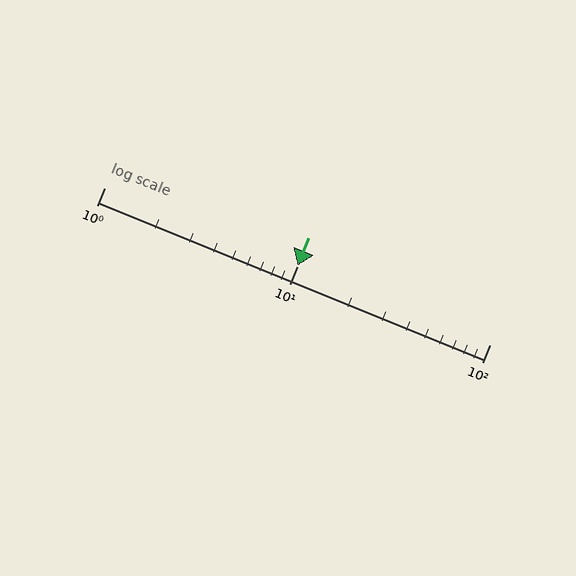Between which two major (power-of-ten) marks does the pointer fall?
The pointer is between 10 and 100.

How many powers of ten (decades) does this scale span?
The scale spans 2 decades, from 1 to 100.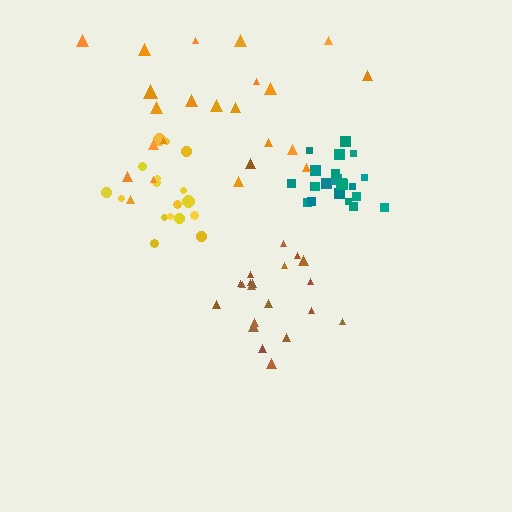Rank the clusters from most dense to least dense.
teal, yellow, brown, orange.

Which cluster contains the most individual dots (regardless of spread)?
Teal (22).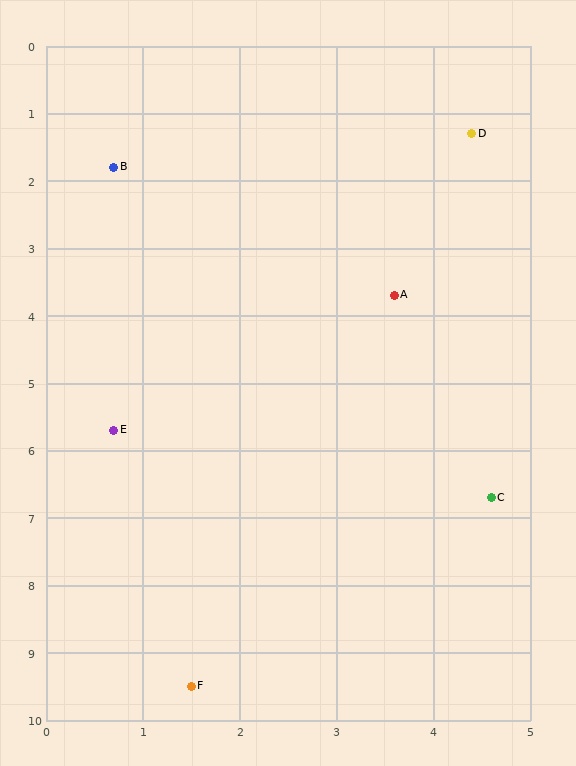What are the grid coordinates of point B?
Point B is at approximately (0.7, 1.8).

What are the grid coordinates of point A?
Point A is at approximately (3.6, 3.7).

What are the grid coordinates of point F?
Point F is at approximately (1.5, 9.5).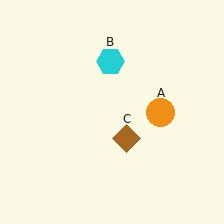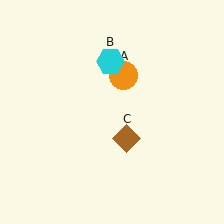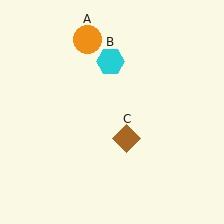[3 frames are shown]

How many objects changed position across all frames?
1 object changed position: orange circle (object A).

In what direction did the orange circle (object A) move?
The orange circle (object A) moved up and to the left.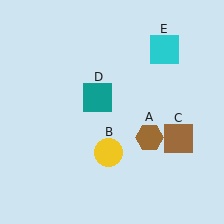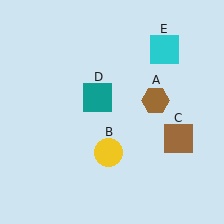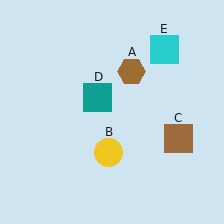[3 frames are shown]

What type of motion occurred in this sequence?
The brown hexagon (object A) rotated counterclockwise around the center of the scene.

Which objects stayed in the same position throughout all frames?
Yellow circle (object B) and brown square (object C) and teal square (object D) and cyan square (object E) remained stationary.